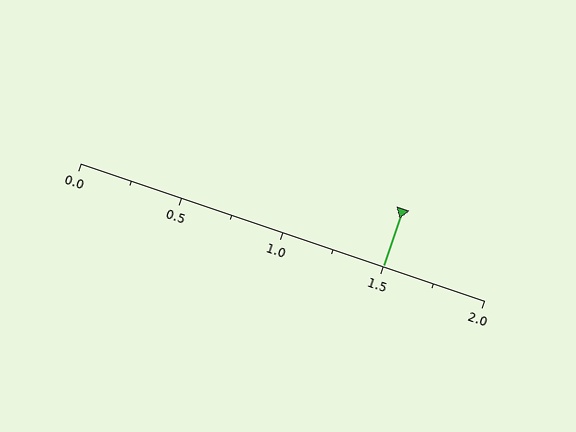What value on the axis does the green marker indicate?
The marker indicates approximately 1.5.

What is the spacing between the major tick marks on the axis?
The major ticks are spaced 0.5 apart.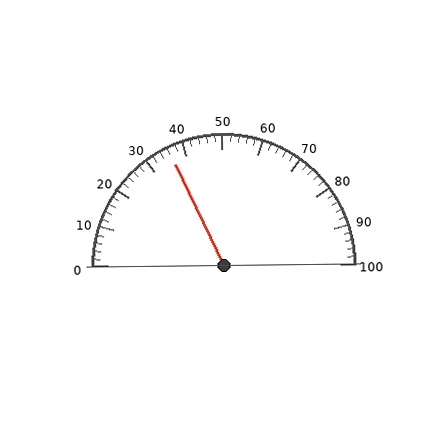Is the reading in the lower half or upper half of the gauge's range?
The reading is in the lower half of the range (0 to 100).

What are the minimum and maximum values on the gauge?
The gauge ranges from 0 to 100.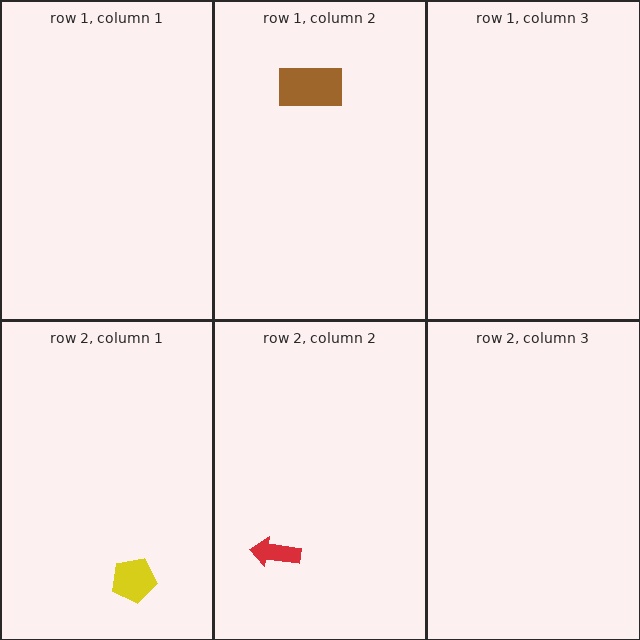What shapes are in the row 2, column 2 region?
The red arrow.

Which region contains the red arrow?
The row 2, column 2 region.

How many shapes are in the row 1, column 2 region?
1.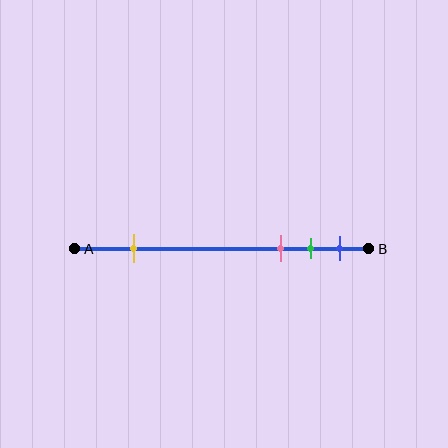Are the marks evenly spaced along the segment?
No, the marks are not evenly spaced.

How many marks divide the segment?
There are 4 marks dividing the segment.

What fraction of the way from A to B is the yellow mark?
The yellow mark is approximately 20% (0.2) of the way from A to B.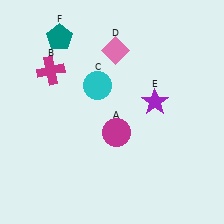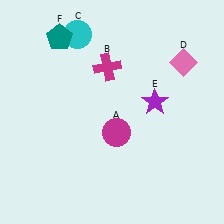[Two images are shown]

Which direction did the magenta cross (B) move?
The magenta cross (B) moved right.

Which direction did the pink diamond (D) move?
The pink diamond (D) moved right.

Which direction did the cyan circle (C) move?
The cyan circle (C) moved up.